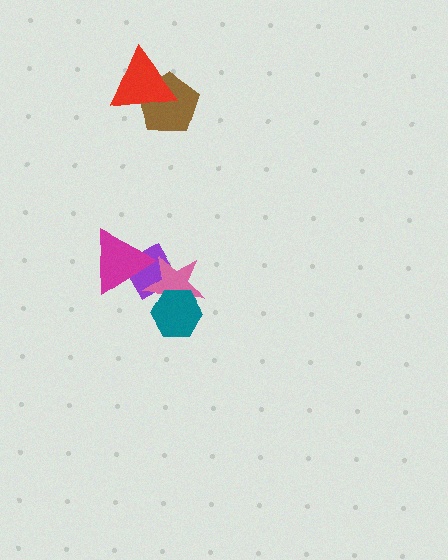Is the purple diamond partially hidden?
Yes, it is partially covered by another shape.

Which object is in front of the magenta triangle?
The pink star is in front of the magenta triangle.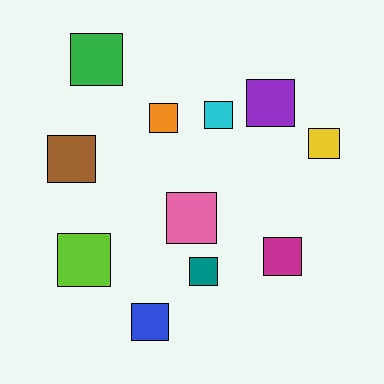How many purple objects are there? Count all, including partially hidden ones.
There is 1 purple object.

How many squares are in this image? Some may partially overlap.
There are 11 squares.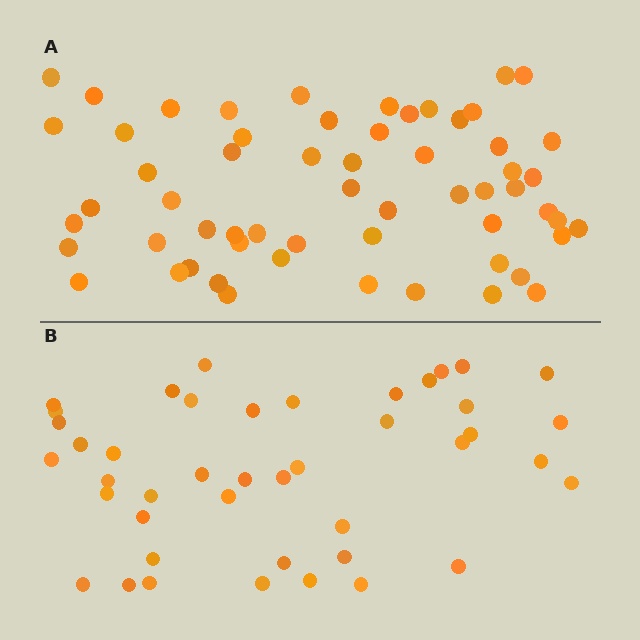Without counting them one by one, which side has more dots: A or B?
Region A (the top region) has more dots.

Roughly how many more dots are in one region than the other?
Region A has approximately 15 more dots than region B.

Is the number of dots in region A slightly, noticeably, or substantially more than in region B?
Region A has noticeably more, but not dramatically so. The ratio is roughly 1.4 to 1.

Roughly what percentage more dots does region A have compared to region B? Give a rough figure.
About 35% more.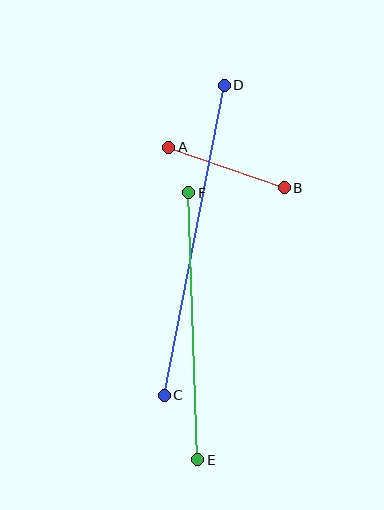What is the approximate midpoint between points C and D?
The midpoint is at approximately (194, 240) pixels.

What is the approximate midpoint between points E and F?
The midpoint is at approximately (193, 326) pixels.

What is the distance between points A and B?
The distance is approximately 122 pixels.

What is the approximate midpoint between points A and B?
The midpoint is at approximately (227, 167) pixels.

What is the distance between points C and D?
The distance is approximately 316 pixels.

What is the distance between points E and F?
The distance is approximately 267 pixels.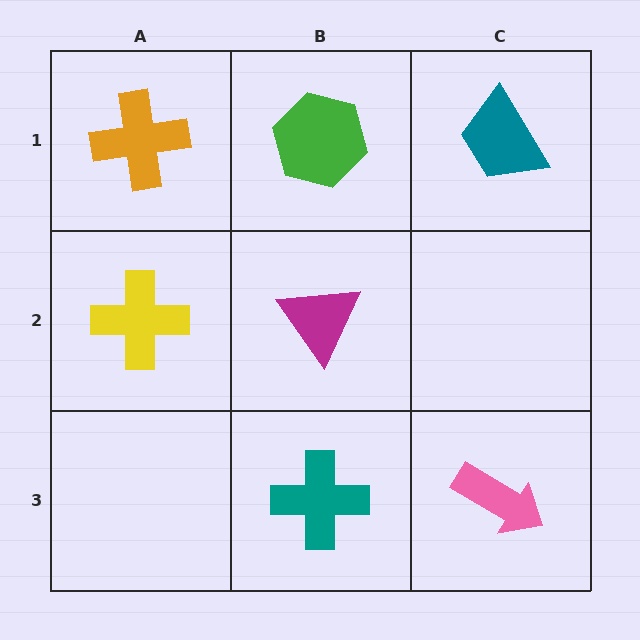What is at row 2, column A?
A yellow cross.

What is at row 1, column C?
A teal trapezoid.